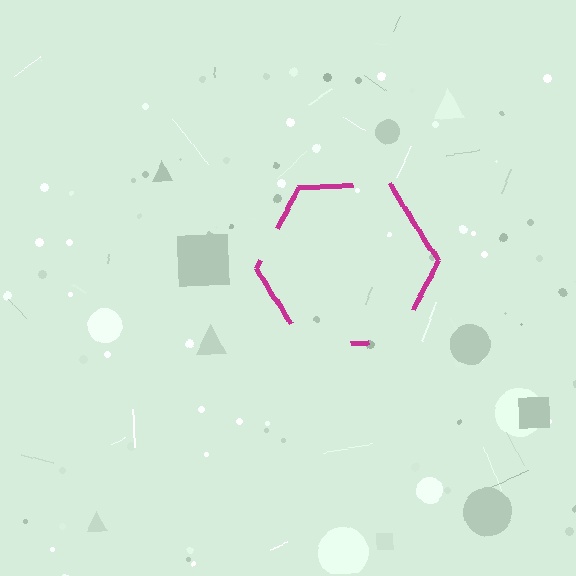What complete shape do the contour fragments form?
The contour fragments form a hexagon.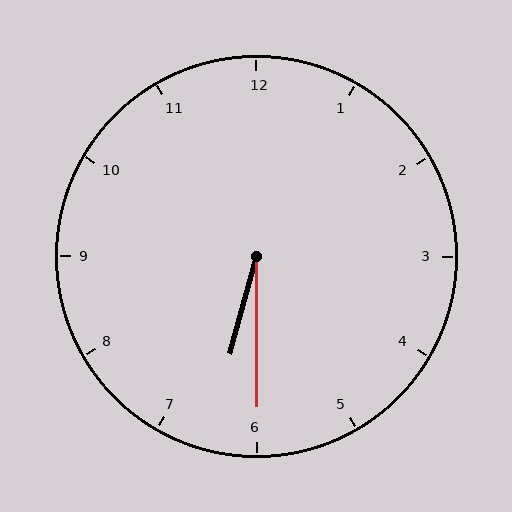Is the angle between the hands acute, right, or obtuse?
It is acute.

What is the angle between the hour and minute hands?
Approximately 15 degrees.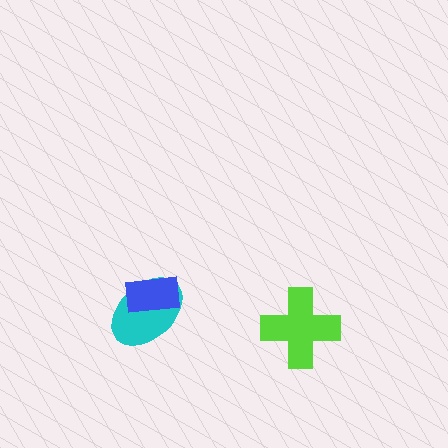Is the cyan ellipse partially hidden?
Yes, it is partially covered by another shape.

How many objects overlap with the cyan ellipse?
1 object overlaps with the cyan ellipse.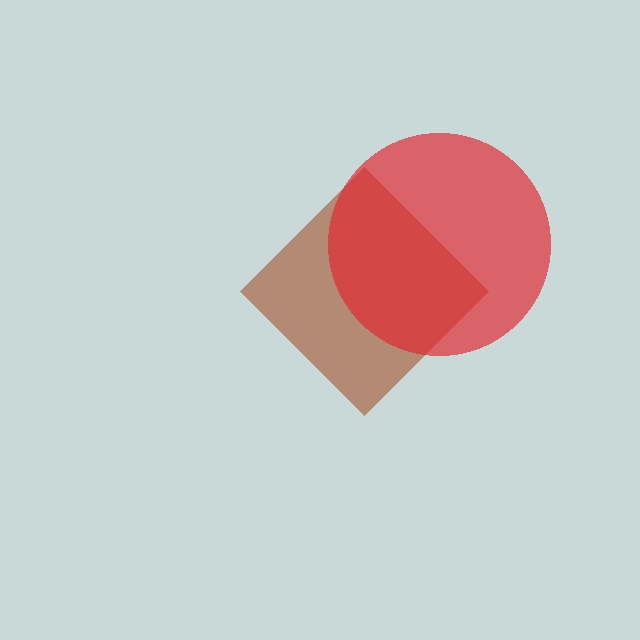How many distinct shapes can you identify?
There are 2 distinct shapes: a brown diamond, a red circle.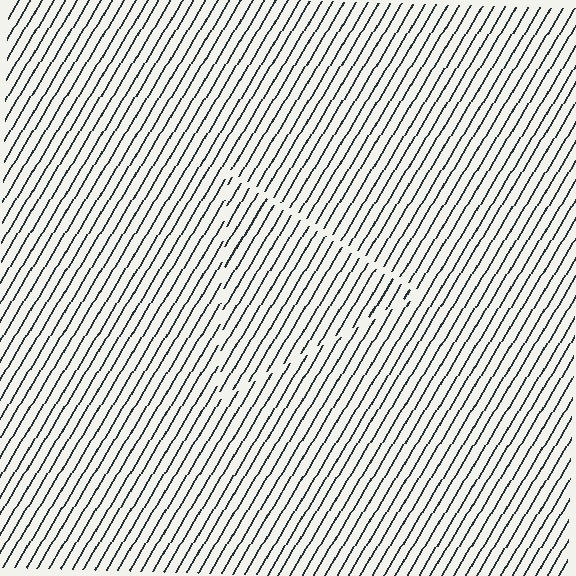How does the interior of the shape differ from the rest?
The interior of the shape contains the same grating, shifted by half a period — the contour is defined by the phase discontinuity where line-ends from the inner and outer gratings abut.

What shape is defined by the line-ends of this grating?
An illusory triangle. The interior of the shape contains the same grating, shifted by half a period — the contour is defined by the phase discontinuity where line-ends from the inner and outer gratings abut.